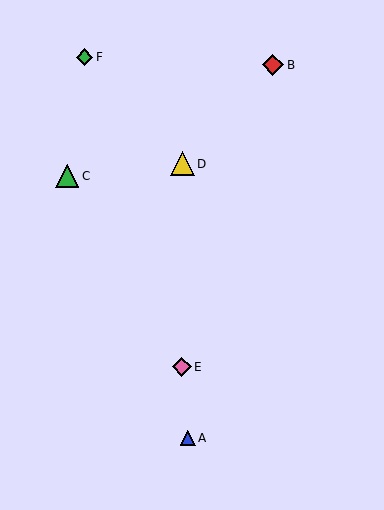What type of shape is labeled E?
Shape E is a pink diamond.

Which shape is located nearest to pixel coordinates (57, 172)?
The green triangle (labeled C) at (67, 176) is nearest to that location.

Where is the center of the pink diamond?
The center of the pink diamond is at (182, 367).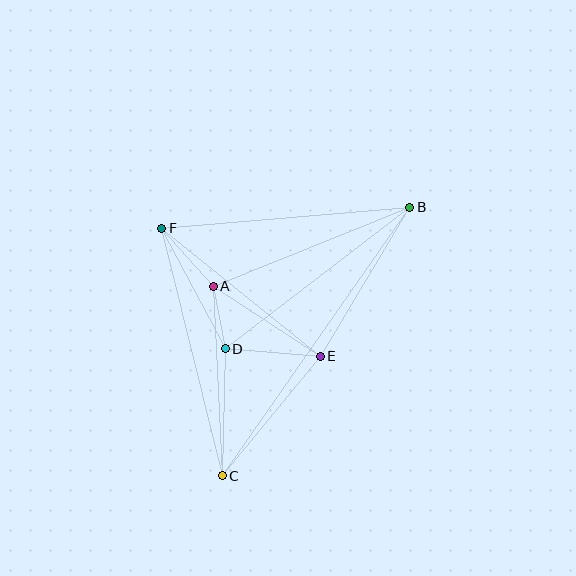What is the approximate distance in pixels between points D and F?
The distance between D and F is approximately 136 pixels.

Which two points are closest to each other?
Points A and D are closest to each other.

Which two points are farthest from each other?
Points B and C are farthest from each other.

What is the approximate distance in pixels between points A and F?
The distance between A and F is approximately 77 pixels.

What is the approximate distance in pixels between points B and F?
The distance between B and F is approximately 249 pixels.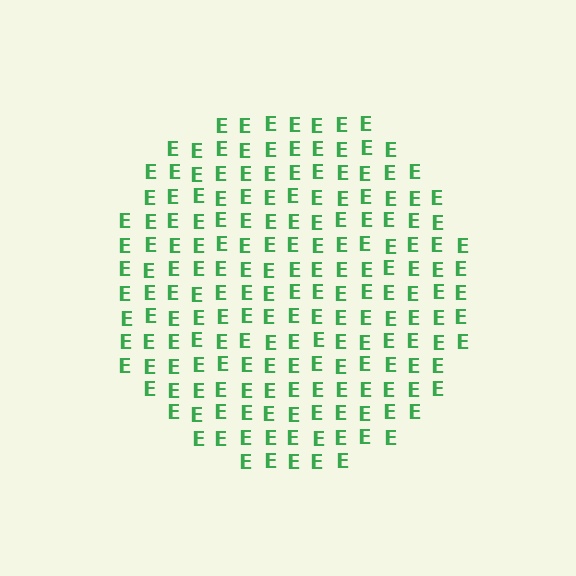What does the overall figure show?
The overall figure shows a circle.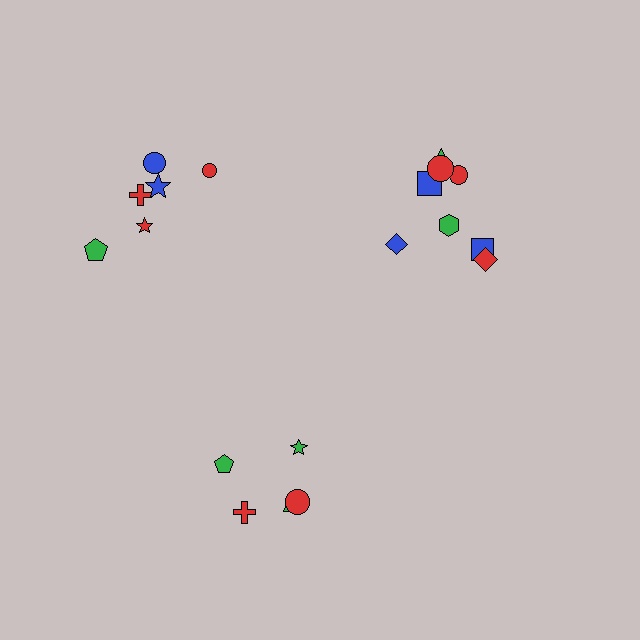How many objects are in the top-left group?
There are 6 objects.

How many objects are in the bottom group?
There are 5 objects.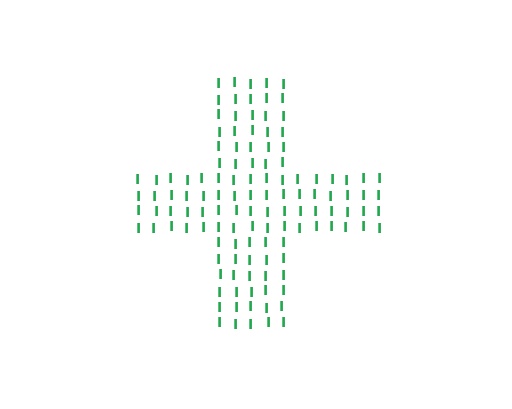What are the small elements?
The small elements are letter I's.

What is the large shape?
The large shape is a cross.